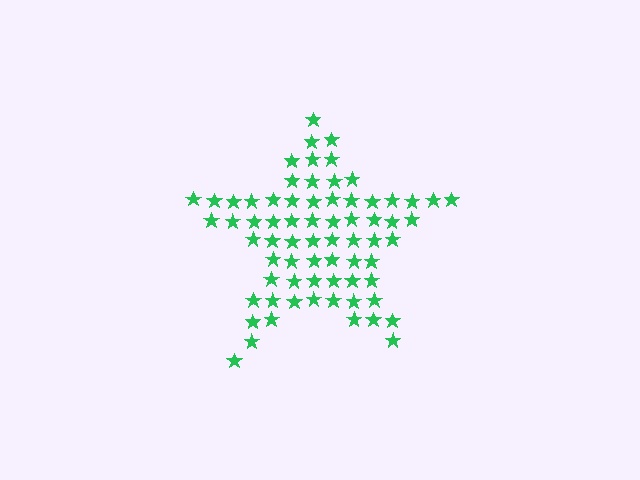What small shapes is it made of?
It is made of small stars.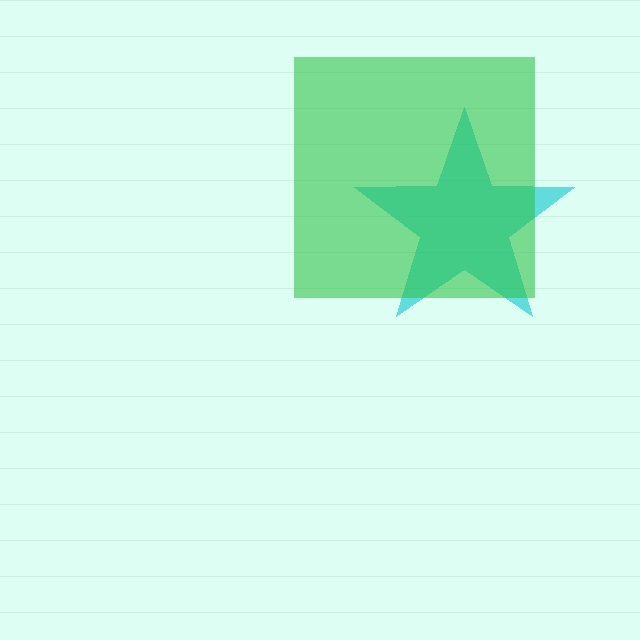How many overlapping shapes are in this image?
There are 2 overlapping shapes in the image.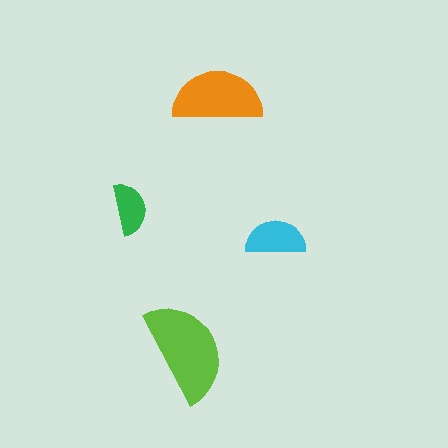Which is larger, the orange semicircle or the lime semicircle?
The lime one.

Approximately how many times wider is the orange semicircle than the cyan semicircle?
About 1.5 times wider.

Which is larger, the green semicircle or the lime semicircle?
The lime one.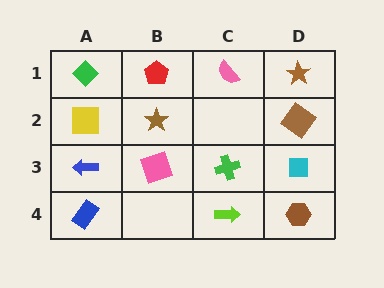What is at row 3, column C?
A green cross.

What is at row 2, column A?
A yellow square.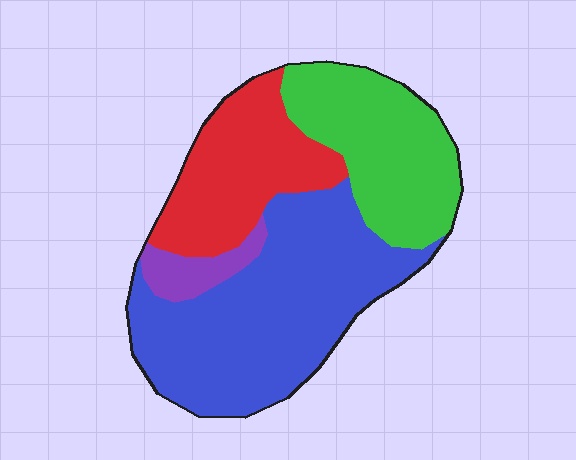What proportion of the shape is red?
Red takes up about one quarter (1/4) of the shape.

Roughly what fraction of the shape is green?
Green covers about 25% of the shape.